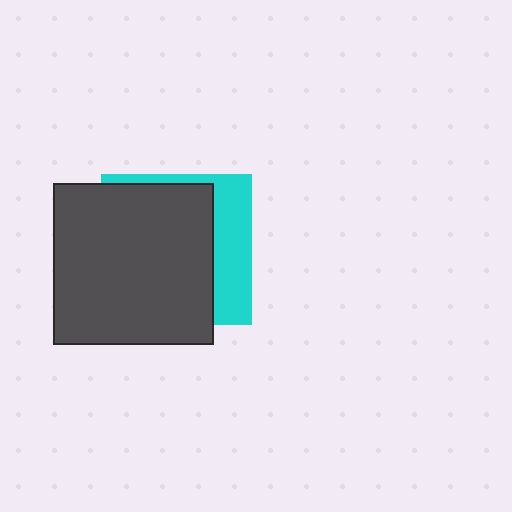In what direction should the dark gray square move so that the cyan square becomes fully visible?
The dark gray square should move left. That is the shortest direction to clear the overlap and leave the cyan square fully visible.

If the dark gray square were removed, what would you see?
You would see the complete cyan square.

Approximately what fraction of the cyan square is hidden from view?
Roughly 70% of the cyan square is hidden behind the dark gray square.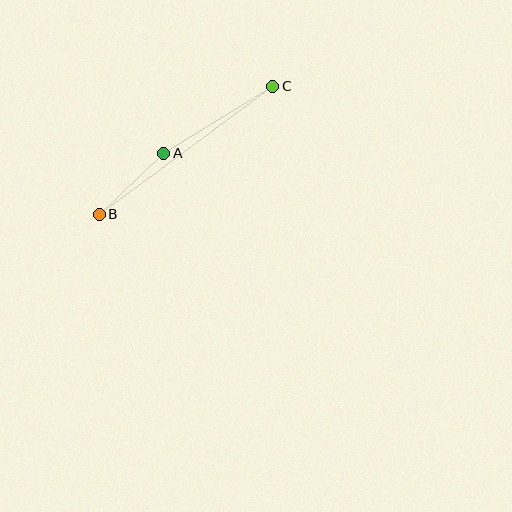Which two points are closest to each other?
Points A and B are closest to each other.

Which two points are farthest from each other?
Points B and C are farthest from each other.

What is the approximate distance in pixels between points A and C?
The distance between A and C is approximately 128 pixels.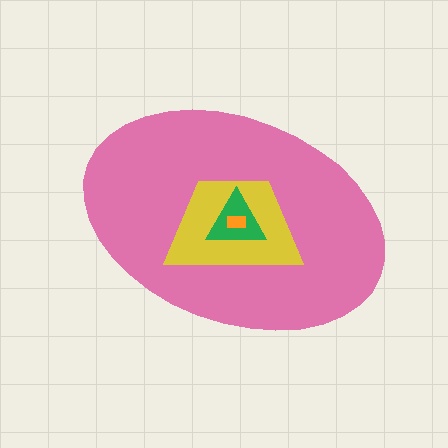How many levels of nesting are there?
4.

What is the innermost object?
The orange rectangle.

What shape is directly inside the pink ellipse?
The yellow trapezoid.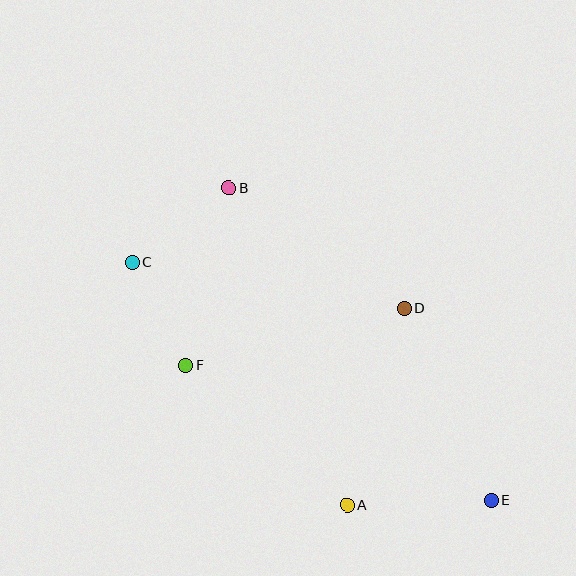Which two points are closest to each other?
Points C and F are closest to each other.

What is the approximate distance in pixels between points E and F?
The distance between E and F is approximately 334 pixels.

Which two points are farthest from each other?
Points C and E are farthest from each other.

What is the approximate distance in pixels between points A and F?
The distance between A and F is approximately 213 pixels.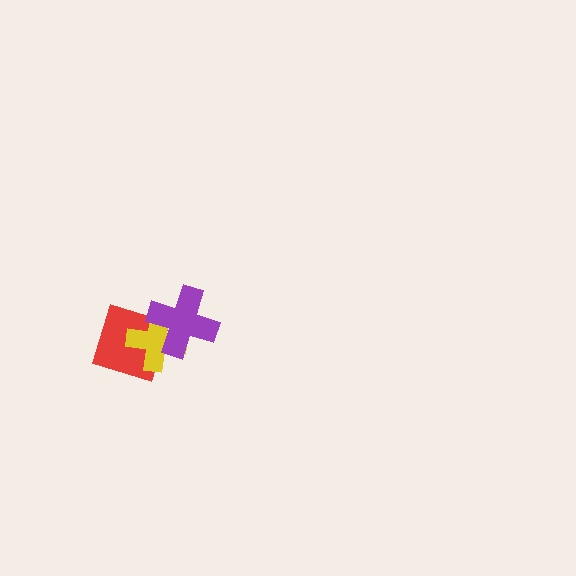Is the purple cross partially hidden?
No, no other shape covers it.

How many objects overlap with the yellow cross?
2 objects overlap with the yellow cross.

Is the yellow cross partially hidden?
Yes, it is partially covered by another shape.